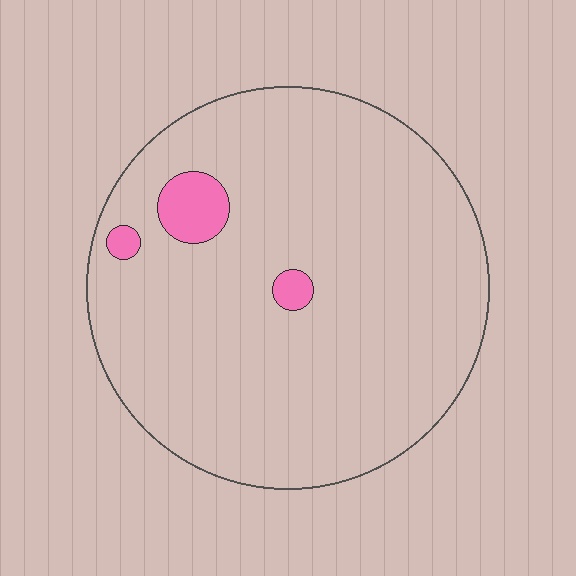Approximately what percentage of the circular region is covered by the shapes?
Approximately 5%.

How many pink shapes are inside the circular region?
3.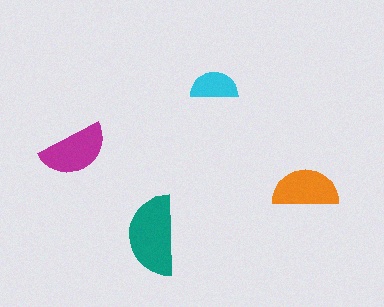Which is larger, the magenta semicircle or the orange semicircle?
The magenta one.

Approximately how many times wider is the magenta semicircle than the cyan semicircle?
About 1.5 times wider.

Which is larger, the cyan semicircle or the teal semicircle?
The teal one.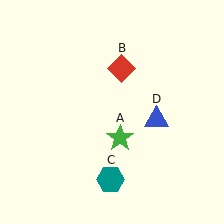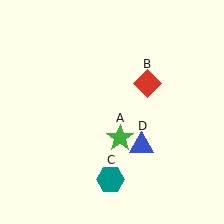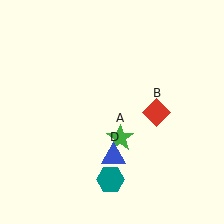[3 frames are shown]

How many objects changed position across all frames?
2 objects changed position: red diamond (object B), blue triangle (object D).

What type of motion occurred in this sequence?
The red diamond (object B), blue triangle (object D) rotated clockwise around the center of the scene.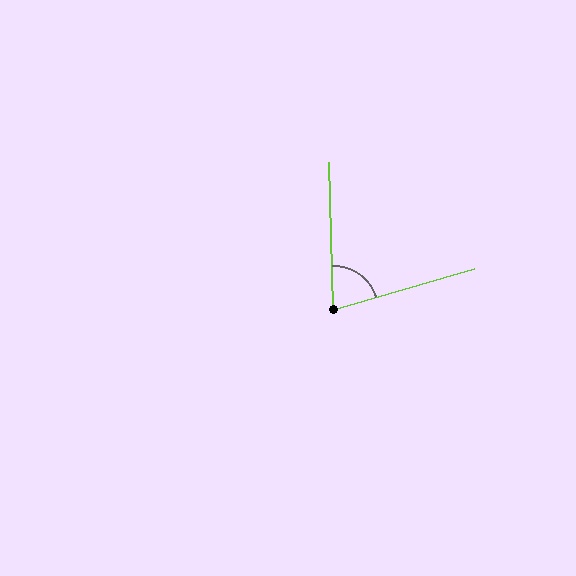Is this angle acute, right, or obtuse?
It is acute.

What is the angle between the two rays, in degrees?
Approximately 75 degrees.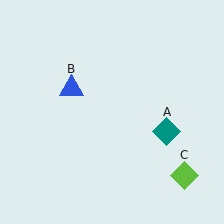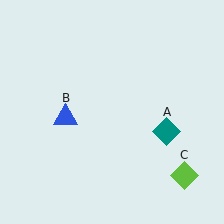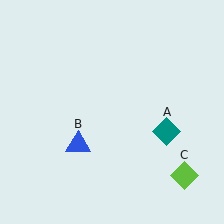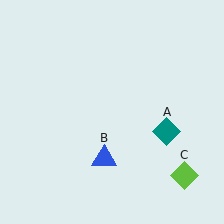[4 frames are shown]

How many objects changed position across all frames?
1 object changed position: blue triangle (object B).